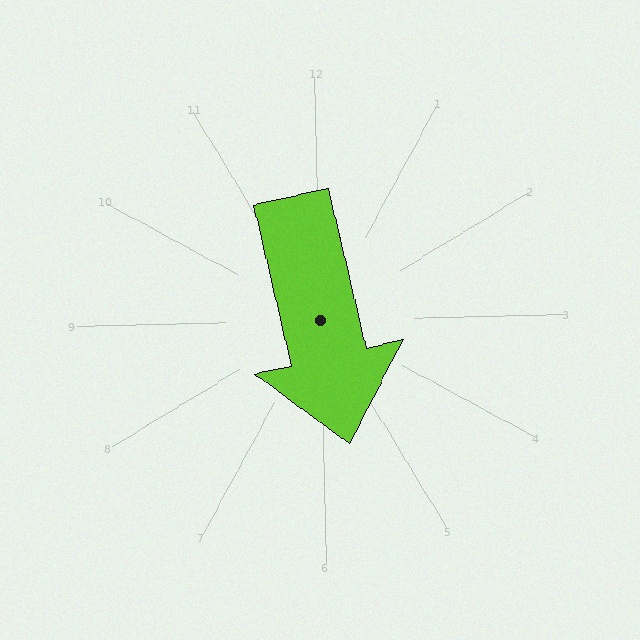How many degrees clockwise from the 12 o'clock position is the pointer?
Approximately 168 degrees.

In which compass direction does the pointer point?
South.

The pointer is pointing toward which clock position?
Roughly 6 o'clock.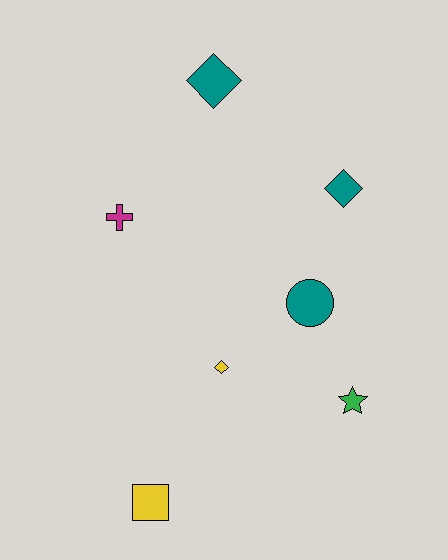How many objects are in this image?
There are 7 objects.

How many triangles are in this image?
There are no triangles.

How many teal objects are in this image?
There are 3 teal objects.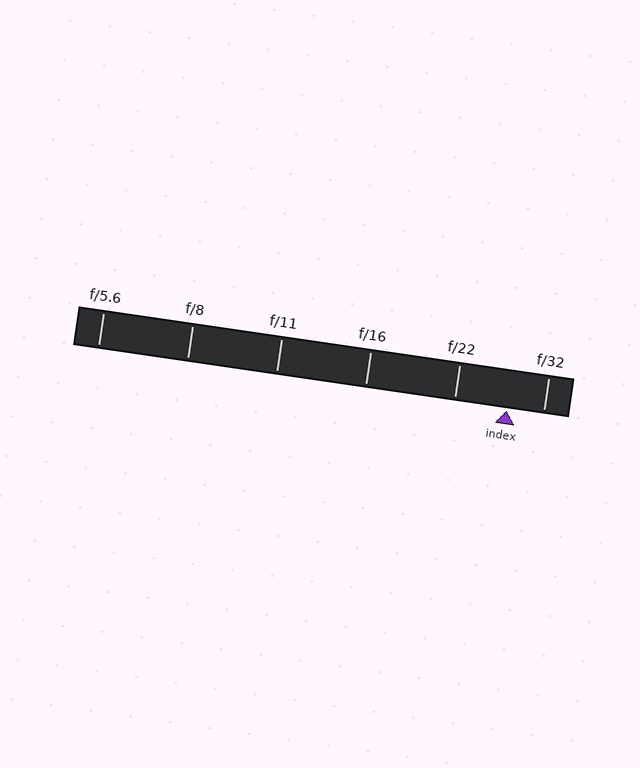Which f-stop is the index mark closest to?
The index mark is closest to f/32.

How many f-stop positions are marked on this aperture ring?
There are 6 f-stop positions marked.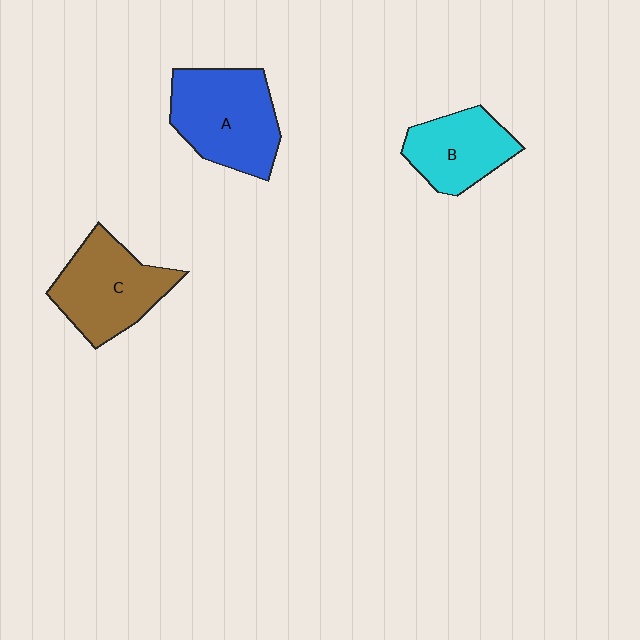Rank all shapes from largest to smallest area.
From largest to smallest: A (blue), C (brown), B (cyan).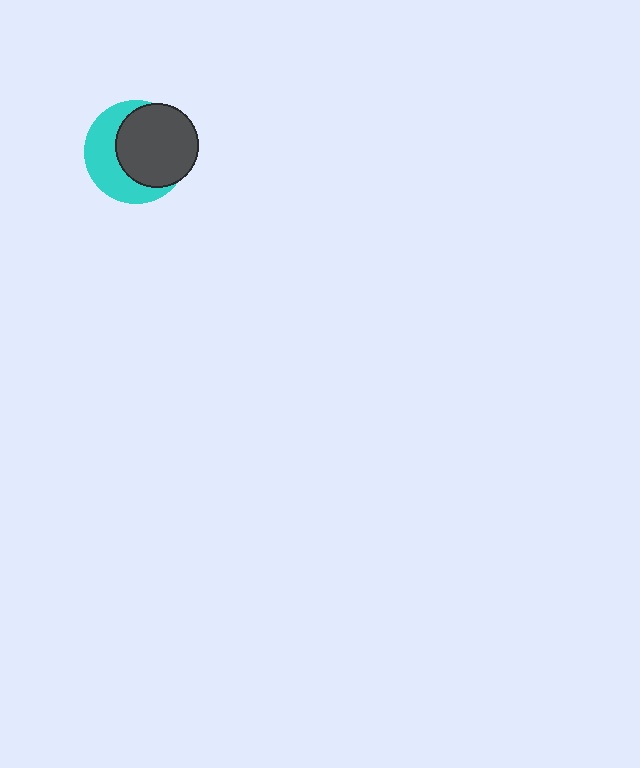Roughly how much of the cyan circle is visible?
A small part of it is visible (roughly 44%).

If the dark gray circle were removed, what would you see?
You would see the complete cyan circle.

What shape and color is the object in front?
The object in front is a dark gray circle.